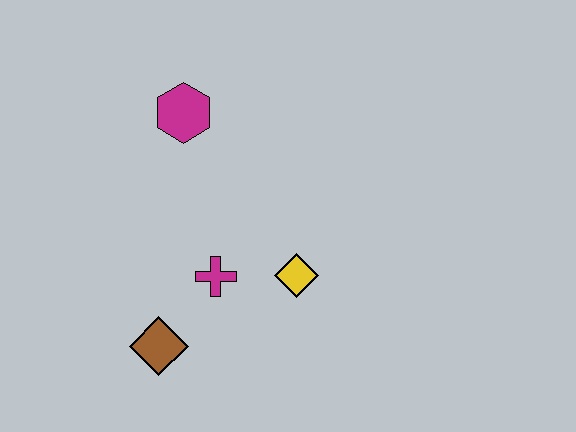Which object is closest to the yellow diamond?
The magenta cross is closest to the yellow diamond.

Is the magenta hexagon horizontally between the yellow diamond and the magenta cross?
No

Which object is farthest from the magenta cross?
The magenta hexagon is farthest from the magenta cross.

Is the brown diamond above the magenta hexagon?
No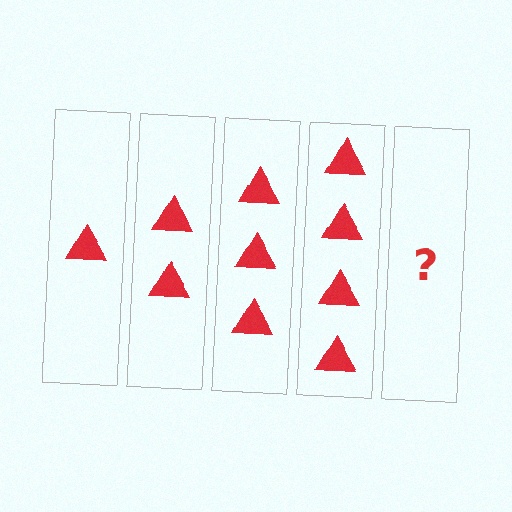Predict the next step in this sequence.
The next step is 5 triangles.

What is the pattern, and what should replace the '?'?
The pattern is that each step adds one more triangle. The '?' should be 5 triangles.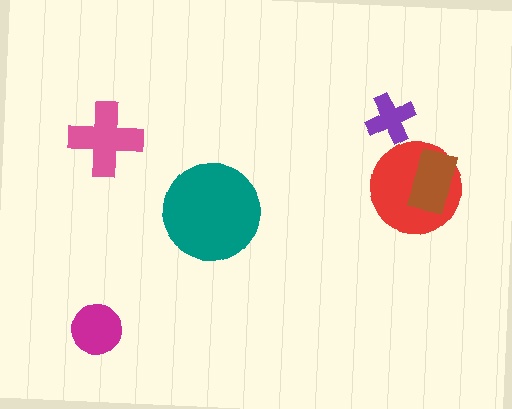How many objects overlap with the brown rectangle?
1 object overlaps with the brown rectangle.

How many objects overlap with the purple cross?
0 objects overlap with the purple cross.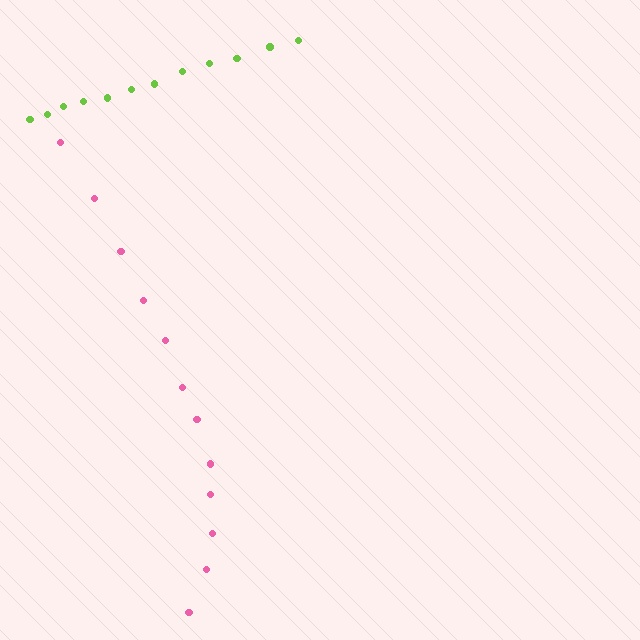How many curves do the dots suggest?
There are 2 distinct paths.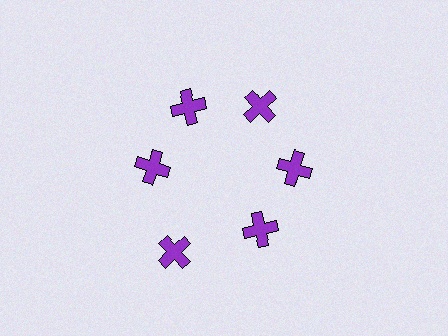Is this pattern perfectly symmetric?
No. The 6 purple crosses are arranged in a ring, but one element near the 7 o'clock position is pushed outward from the center, breaking the 6-fold rotational symmetry.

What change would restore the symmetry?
The symmetry would be restored by moving it inward, back onto the ring so that all 6 crosses sit at equal angles and equal distance from the center.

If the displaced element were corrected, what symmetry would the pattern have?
It would have 6-fold rotational symmetry — the pattern would map onto itself every 60 degrees.